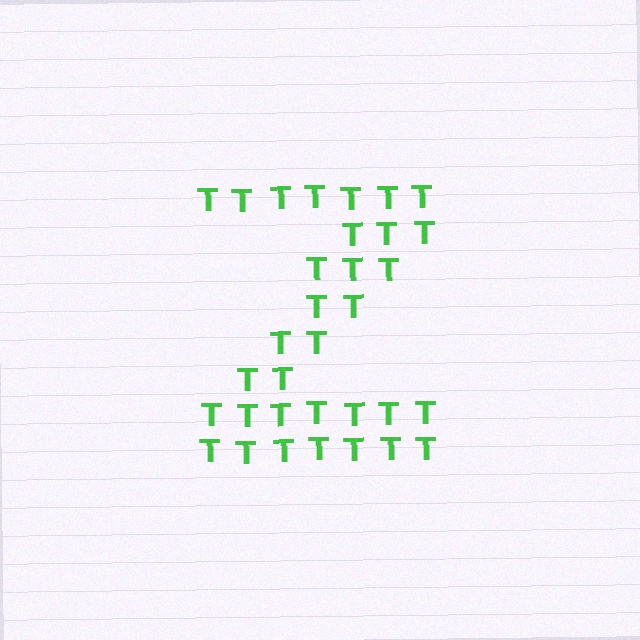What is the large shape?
The large shape is the letter Z.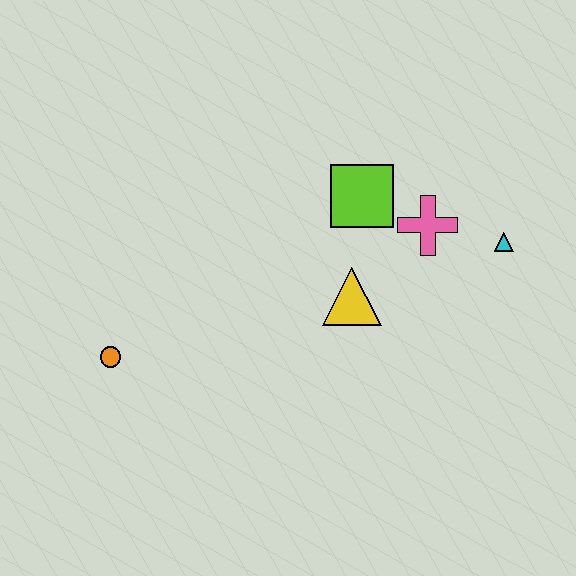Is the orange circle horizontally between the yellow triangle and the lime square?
No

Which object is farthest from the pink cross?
The orange circle is farthest from the pink cross.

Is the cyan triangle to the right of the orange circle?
Yes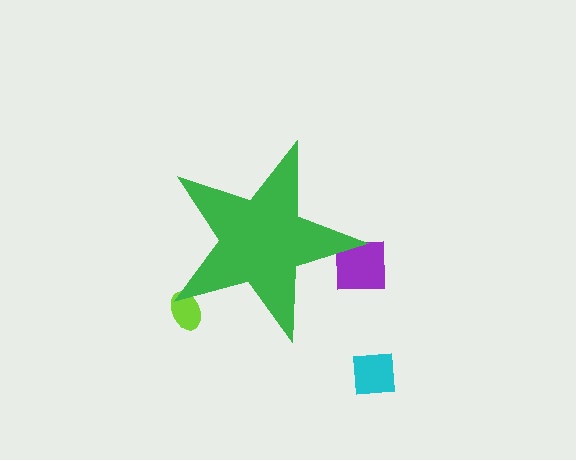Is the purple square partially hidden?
Yes, the purple square is partially hidden behind the green star.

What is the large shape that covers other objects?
A green star.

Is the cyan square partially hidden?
No, the cyan square is fully visible.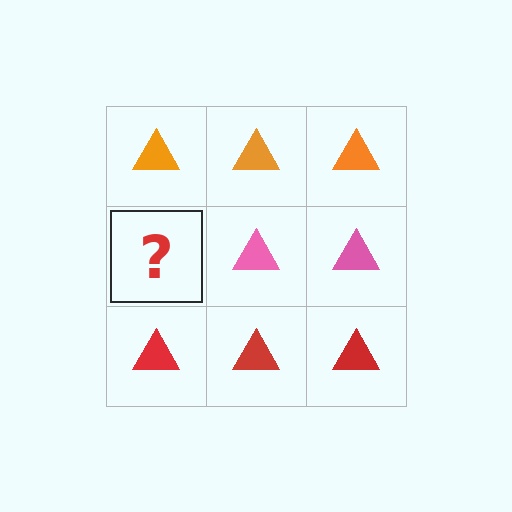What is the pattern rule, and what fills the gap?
The rule is that each row has a consistent color. The gap should be filled with a pink triangle.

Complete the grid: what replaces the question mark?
The question mark should be replaced with a pink triangle.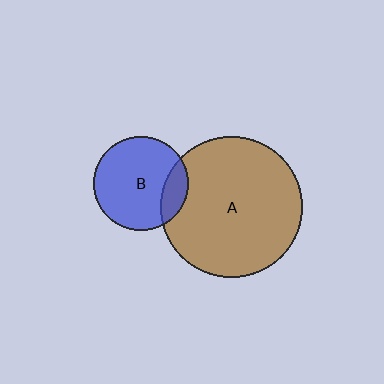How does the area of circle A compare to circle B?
Approximately 2.2 times.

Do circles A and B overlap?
Yes.